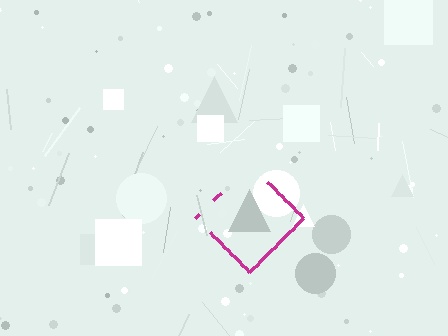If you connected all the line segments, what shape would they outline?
They would outline a diamond.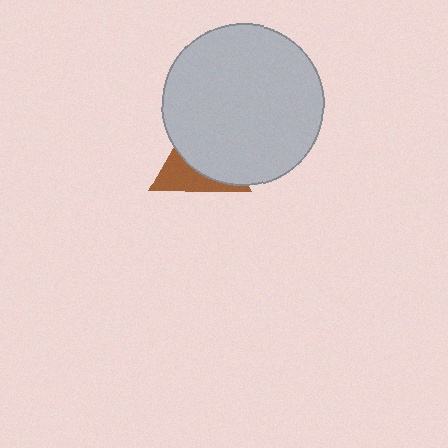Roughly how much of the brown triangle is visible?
A small part of it is visible (roughly 37%).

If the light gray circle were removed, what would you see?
You would see the complete brown triangle.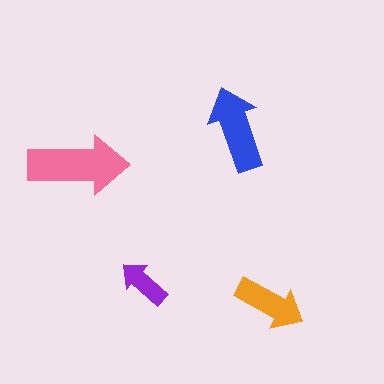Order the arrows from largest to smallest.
the pink one, the blue one, the orange one, the purple one.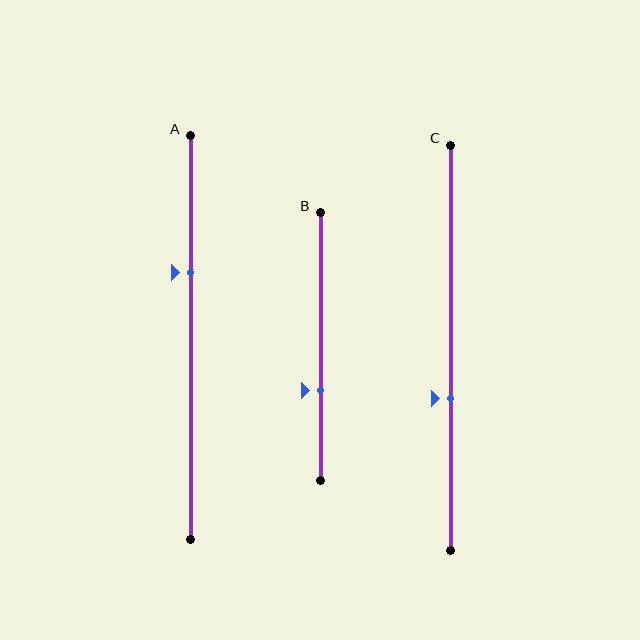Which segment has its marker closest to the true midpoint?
Segment C has its marker closest to the true midpoint.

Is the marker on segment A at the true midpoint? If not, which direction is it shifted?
No, the marker on segment A is shifted upward by about 16% of the segment length.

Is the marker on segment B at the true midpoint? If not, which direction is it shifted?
No, the marker on segment B is shifted downward by about 17% of the segment length.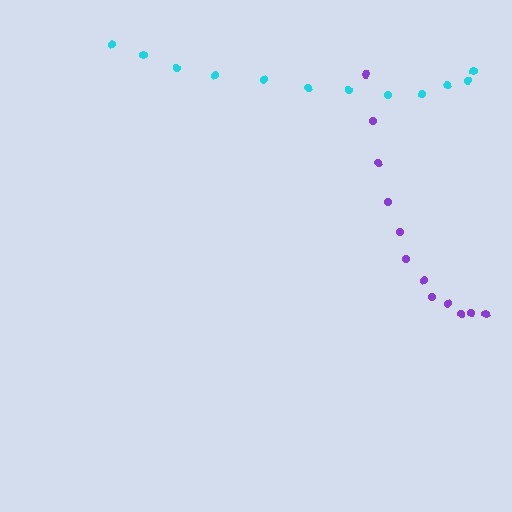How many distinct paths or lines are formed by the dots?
There are 2 distinct paths.